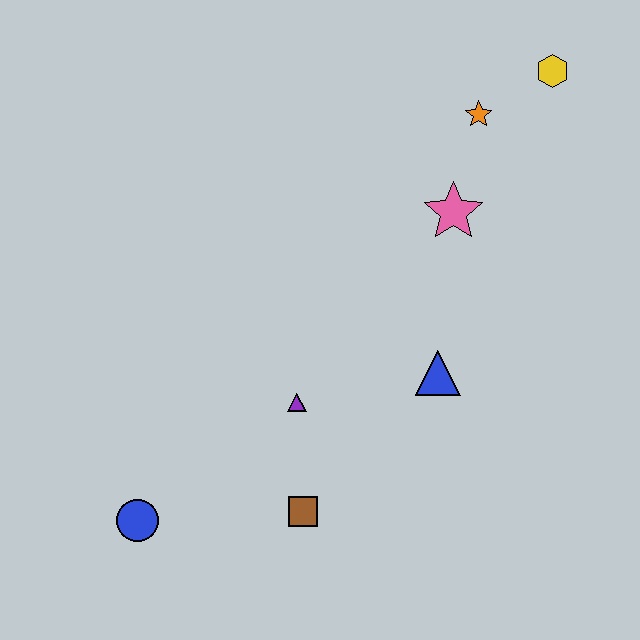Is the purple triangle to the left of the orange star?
Yes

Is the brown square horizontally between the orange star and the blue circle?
Yes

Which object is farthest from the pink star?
The blue circle is farthest from the pink star.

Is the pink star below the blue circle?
No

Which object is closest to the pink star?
The orange star is closest to the pink star.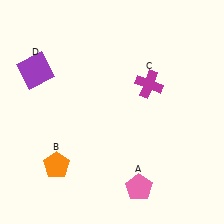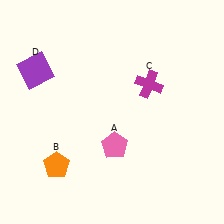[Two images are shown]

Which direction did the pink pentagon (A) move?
The pink pentagon (A) moved up.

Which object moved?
The pink pentagon (A) moved up.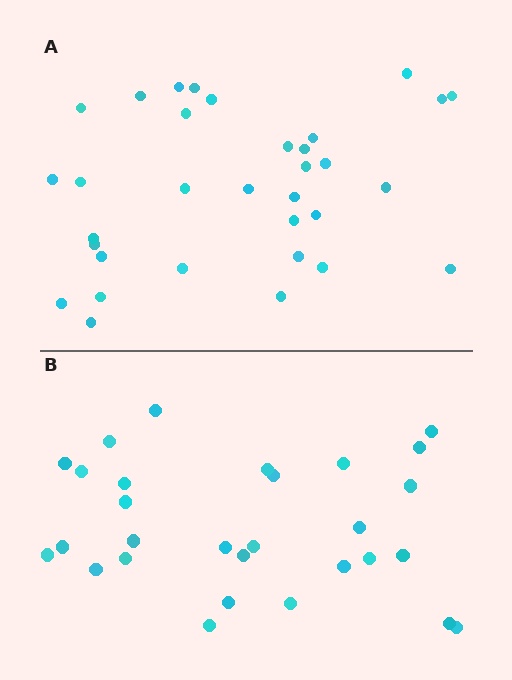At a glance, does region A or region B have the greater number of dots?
Region A (the top region) has more dots.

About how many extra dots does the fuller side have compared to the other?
Region A has about 4 more dots than region B.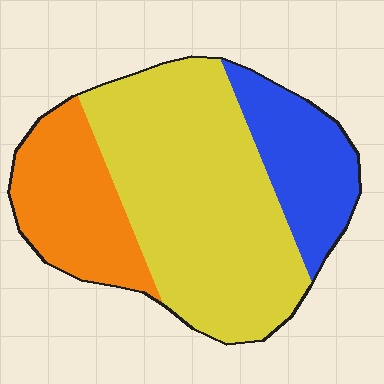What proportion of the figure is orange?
Orange takes up less than a quarter of the figure.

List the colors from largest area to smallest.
From largest to smallest: yellow, orange, blue.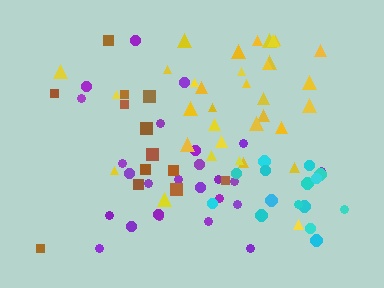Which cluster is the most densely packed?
Cyan.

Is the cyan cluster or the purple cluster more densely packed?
Cyan.